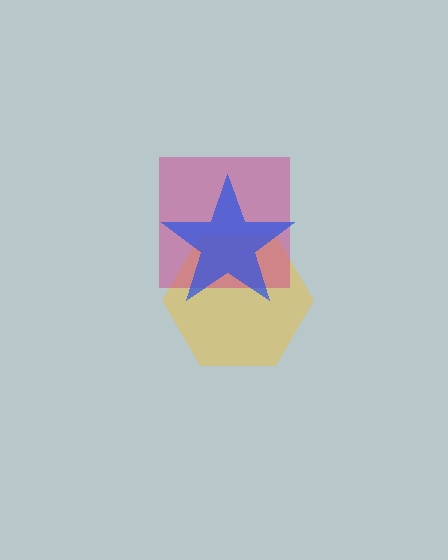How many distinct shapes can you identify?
There are 3 distinct shapes: a yellow hexagon, a magenta square, a blue star.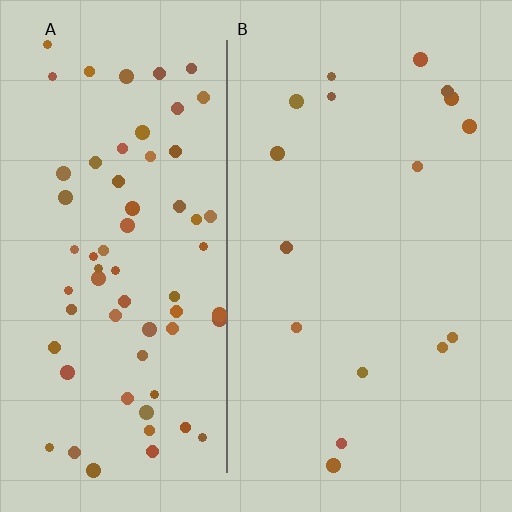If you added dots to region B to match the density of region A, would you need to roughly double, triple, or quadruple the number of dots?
Approximately quadruple.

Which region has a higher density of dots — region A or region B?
A (the left).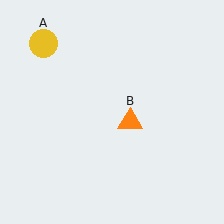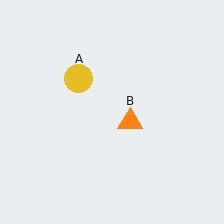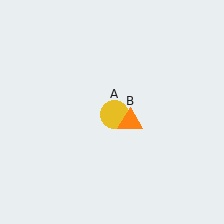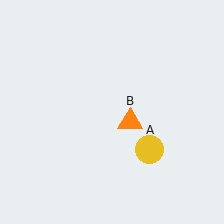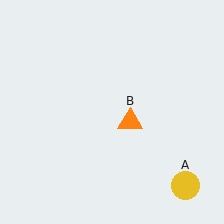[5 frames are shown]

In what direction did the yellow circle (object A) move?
The yellow circle (object A) moved down and to the right.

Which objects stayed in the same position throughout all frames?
Orange triangle (object B) remained stationary.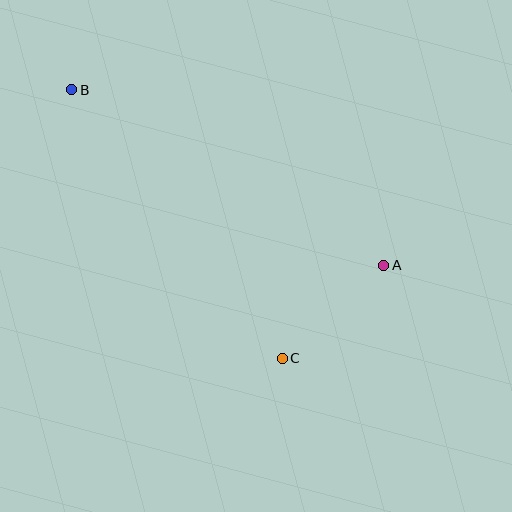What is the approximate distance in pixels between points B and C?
The distance between B and C is approximately 342 pixels.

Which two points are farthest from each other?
Points A and B are farthest from each other.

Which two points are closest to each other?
Points A and C are closest to each other.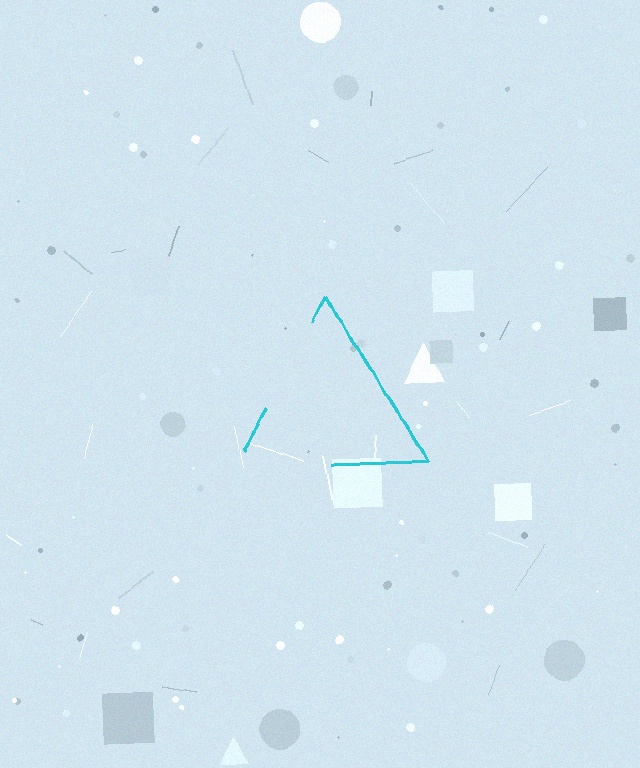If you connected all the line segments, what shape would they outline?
They would outline a triangle.